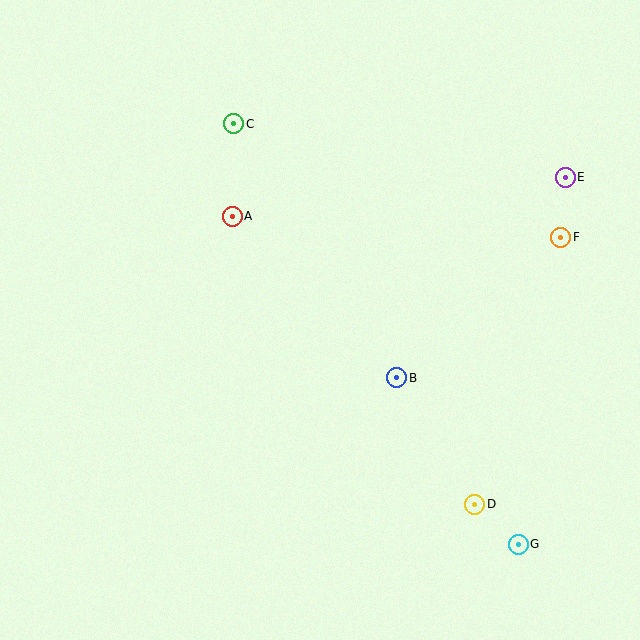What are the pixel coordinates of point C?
Point C is at (234, 124).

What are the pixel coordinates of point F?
Point F is at (561, 237).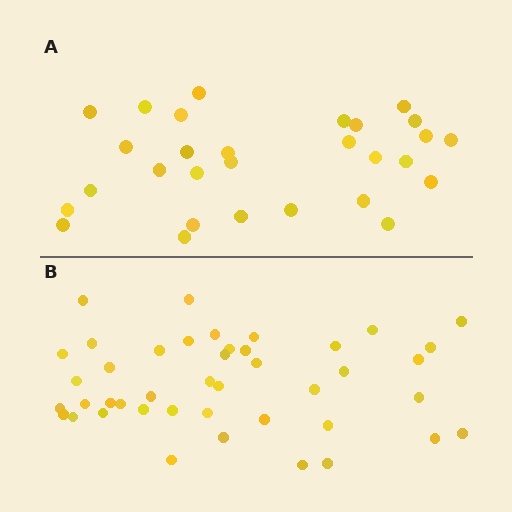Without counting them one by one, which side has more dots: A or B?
Region B (the bottom region) has more dots.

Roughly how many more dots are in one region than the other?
Region B has approximately 15 more dots than region A.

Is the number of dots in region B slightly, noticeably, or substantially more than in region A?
Region B has substantially more. The ratio is roughly 1.5 to 1.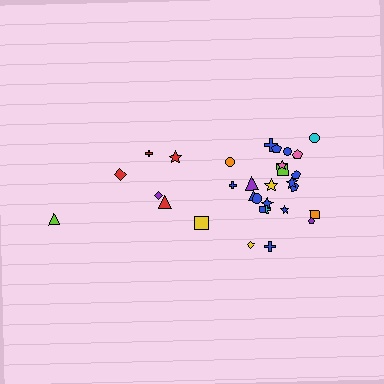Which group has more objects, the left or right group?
The right group.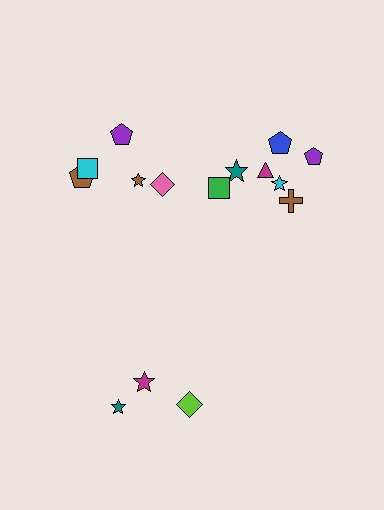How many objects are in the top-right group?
There are 8 objects.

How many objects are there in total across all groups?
There are 15 objects.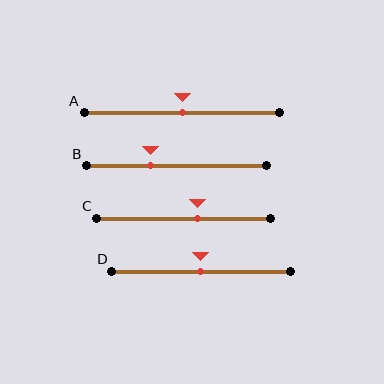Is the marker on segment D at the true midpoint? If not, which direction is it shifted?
Yes, the marker on segment D is at the true midpoint.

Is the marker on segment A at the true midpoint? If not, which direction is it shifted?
Yes, the marker on segment A is at the true midpoint.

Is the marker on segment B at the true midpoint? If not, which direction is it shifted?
No, the marker on segment B is shifted to the left by about 15% of the segment length.